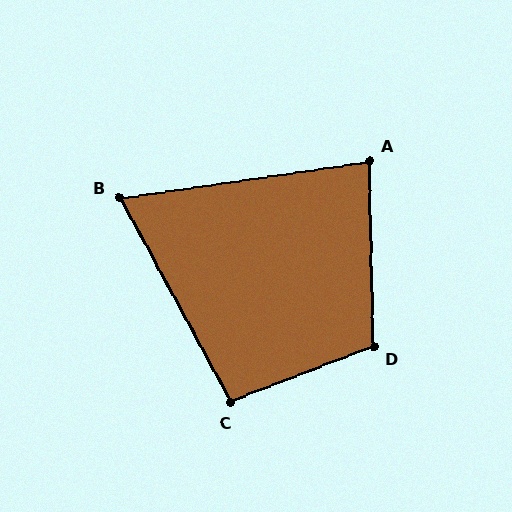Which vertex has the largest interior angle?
D, at approximately 110 degrees.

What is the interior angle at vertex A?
Approximately 83 degrees (acute).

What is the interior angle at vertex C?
Approximately 97 degrees (obtuse).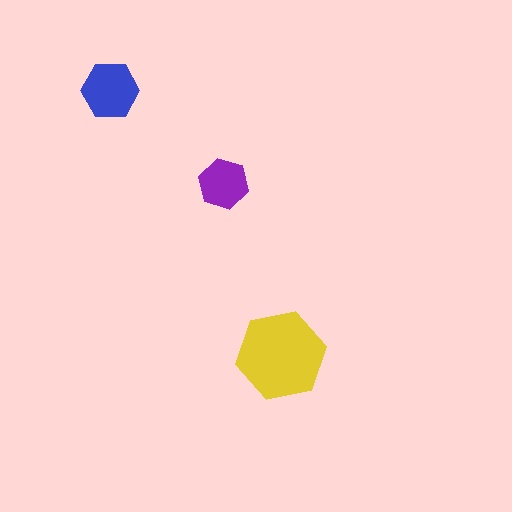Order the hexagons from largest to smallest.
the yellow one, the blue one, the purple one.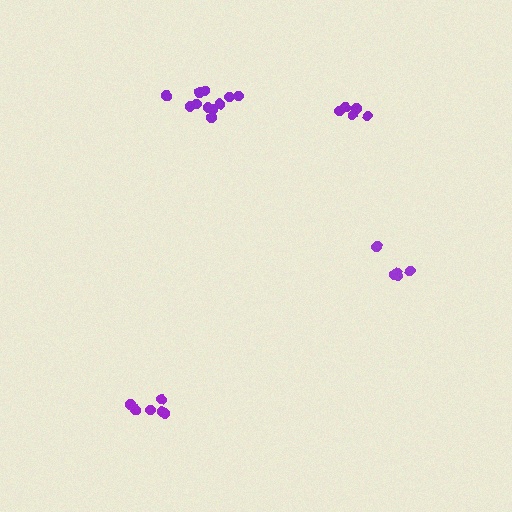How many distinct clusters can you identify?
There are 4 distinct clusters.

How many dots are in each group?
Group 1: 11 dots, Group 2: 5 dots, Group 3: 5 dots, Group 4: 6 dots (27 total).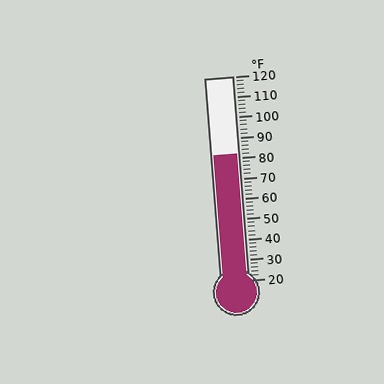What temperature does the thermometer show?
The thermometer shows approximately 82°F.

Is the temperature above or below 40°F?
The temperature is above 40°F.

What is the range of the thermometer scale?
The thermometer scale ranges from 20°F to 120°F.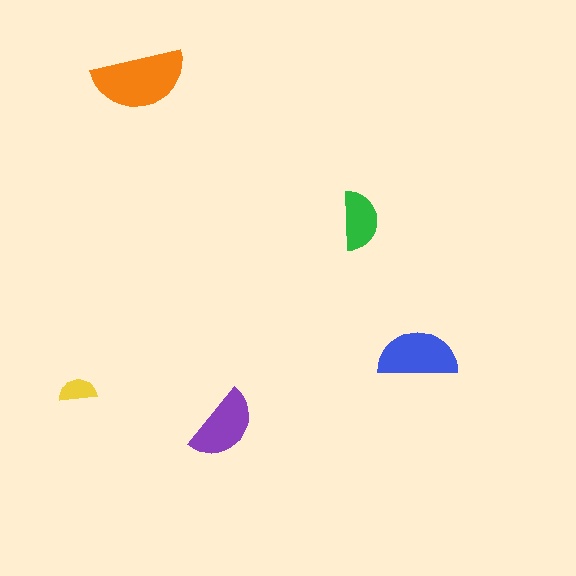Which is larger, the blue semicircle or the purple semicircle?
The blue one.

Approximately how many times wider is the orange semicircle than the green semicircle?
About 1.5 times wider.